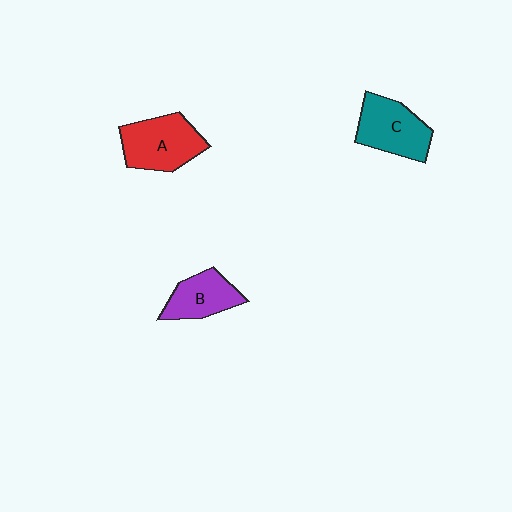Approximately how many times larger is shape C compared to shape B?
Approximately 1.3 times.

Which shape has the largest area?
Shape A (red).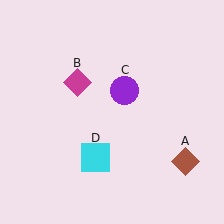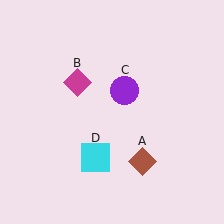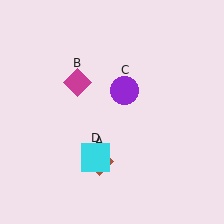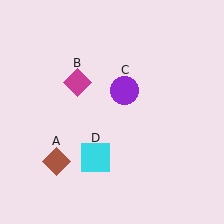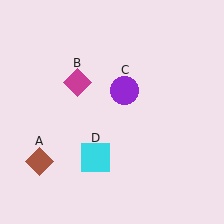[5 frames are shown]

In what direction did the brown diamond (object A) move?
The brown diamond (object A) moved left.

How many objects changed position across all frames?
1 object changed position: brown diamond (object A).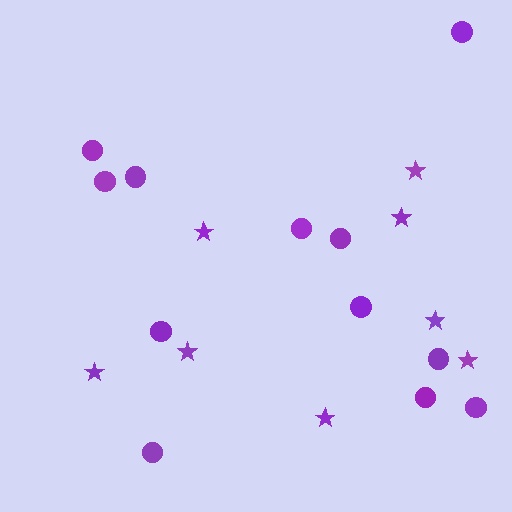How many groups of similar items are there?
There are 2 groups: one group of stars (8) and one group of circles (12).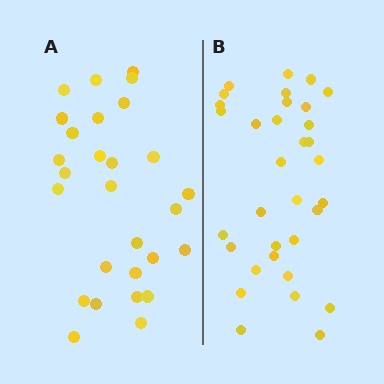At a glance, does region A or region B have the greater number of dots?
Region B (the right region) has more dots.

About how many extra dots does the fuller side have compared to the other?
Region B has about 5 more dots than region A.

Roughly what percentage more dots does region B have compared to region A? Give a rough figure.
About 20% more.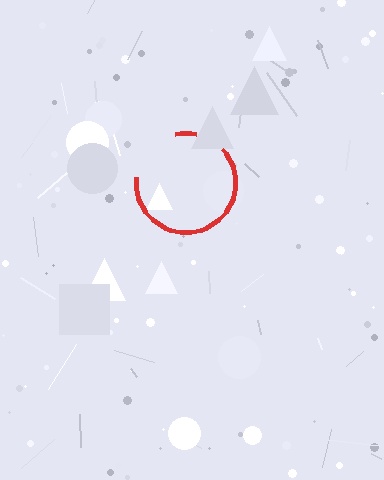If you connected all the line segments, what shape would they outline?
They would outline a circle.